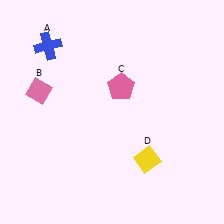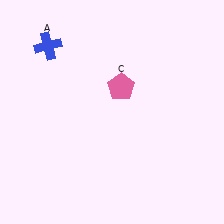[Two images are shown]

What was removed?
The yellow diamond (D), the pink diamond (B) were removed in Image 2.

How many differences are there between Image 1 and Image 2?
There are 2 differences between the two images.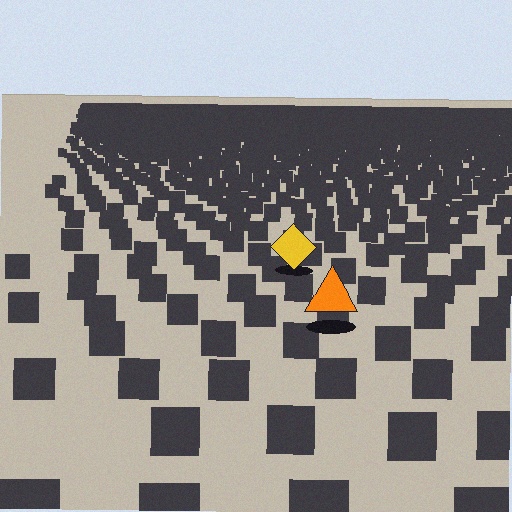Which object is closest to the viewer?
The orange triangle is closest. The texture marks near it are larger and more spread out.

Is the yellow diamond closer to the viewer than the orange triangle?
No. The orange triangle is closer — you can tell from the texture gradient: the ground texture is coarser near it.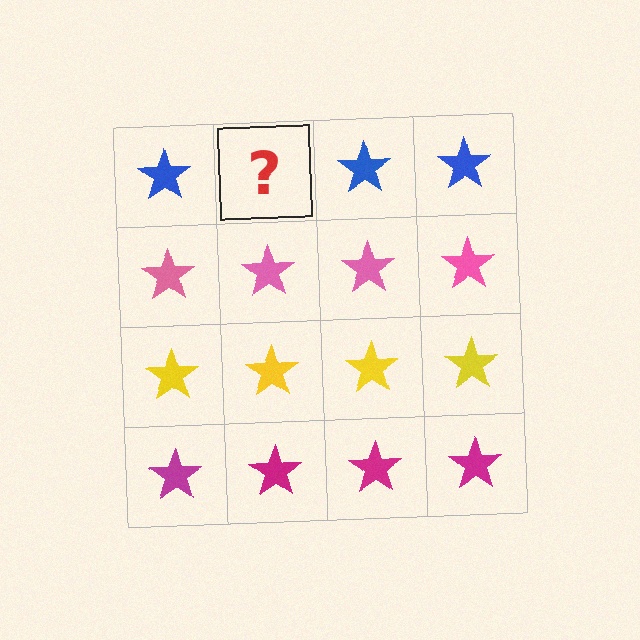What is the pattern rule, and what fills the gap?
The rule is that each row has a consistent color. The gap should be filled with a blue star.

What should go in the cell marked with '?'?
The missing cell should contain a blue star.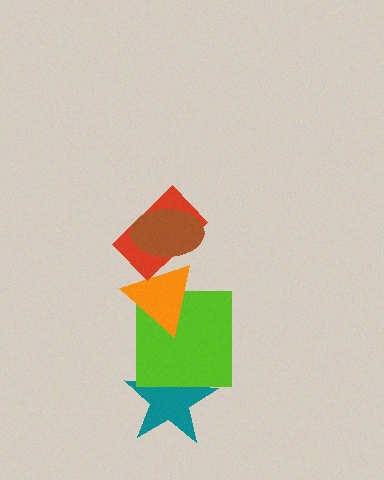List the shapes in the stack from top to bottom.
From top to bottom: the brown ellipse, the red rectangle, the orange triangle, the lime square, the teal star.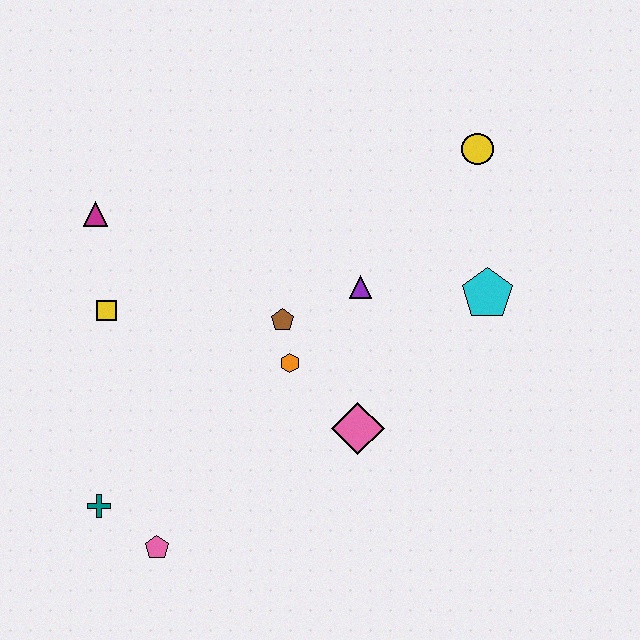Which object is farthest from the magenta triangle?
The cyan pentagon is farthest from the magenta triangle.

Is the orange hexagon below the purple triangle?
Yes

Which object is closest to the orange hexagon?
The brown pentagon is closest to the orange hexagon.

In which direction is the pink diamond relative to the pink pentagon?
The pink diamond is to the right of the pink pentagon.